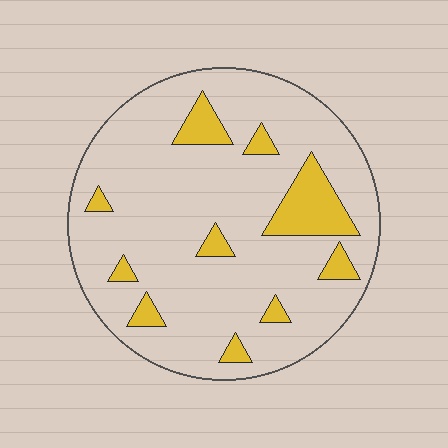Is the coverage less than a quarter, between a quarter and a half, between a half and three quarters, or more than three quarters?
Less than a quarter.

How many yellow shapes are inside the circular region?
10.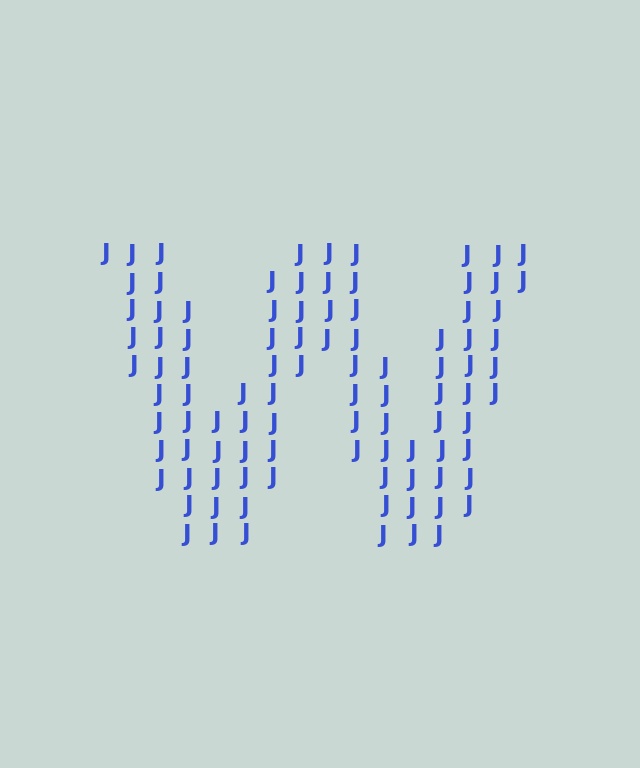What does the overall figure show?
The overall figure shows the letter W.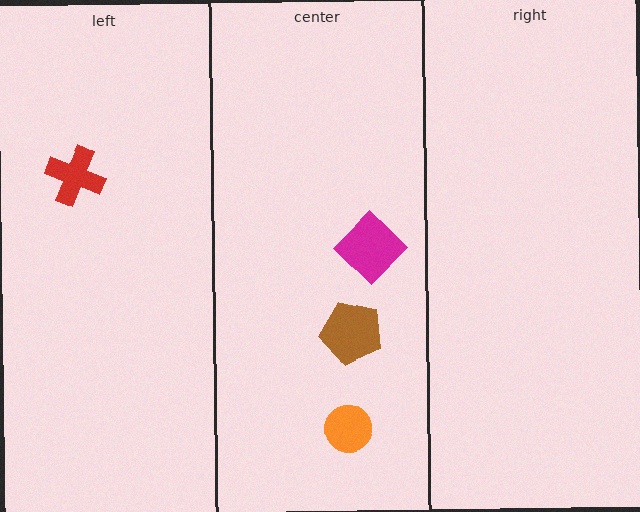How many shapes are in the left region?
1.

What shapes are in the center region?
The brown pentagon, the orange circle, the magenta diamond.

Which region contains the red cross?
The left region.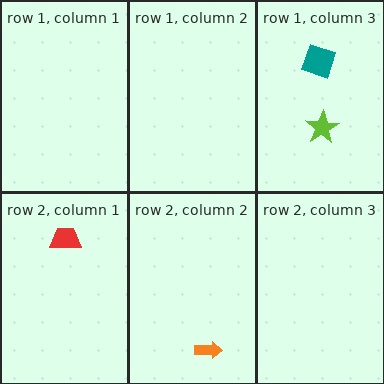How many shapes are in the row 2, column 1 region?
1.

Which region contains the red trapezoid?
The row 2, column 1 region.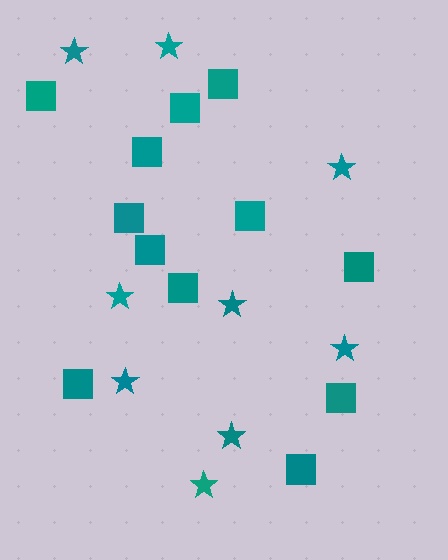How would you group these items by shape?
There are 2 groups: one group of squares (12) and one group of stars (9).